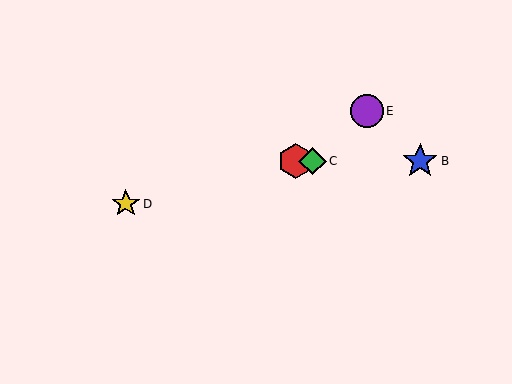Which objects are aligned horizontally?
Objects A, B, C are aligned horizontally.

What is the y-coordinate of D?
Object D is at y≈204.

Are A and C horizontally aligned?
Yes, both are at y≈161.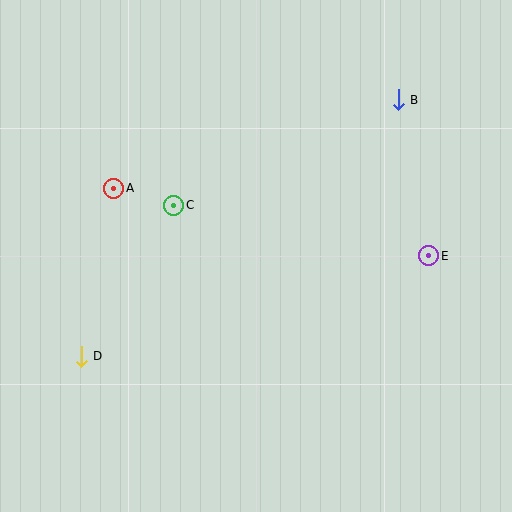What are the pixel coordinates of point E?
Point E is at (429, 256).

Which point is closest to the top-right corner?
Point B is closest to the top-right corner.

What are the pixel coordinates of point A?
Point A is at (114, 188).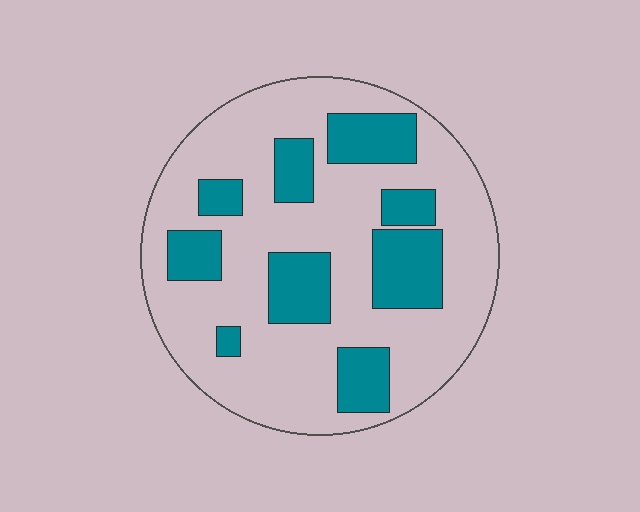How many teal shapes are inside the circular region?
9.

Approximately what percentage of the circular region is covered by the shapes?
Approximately 30%.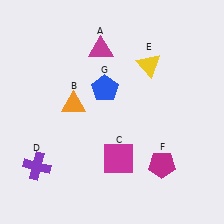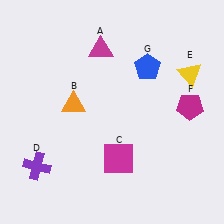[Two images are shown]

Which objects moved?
The objects that moved are: the yellow triangle (E), the magenta pentagon (F), the blue pentagon (G).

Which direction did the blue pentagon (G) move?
The blue pentagon (G) moved right.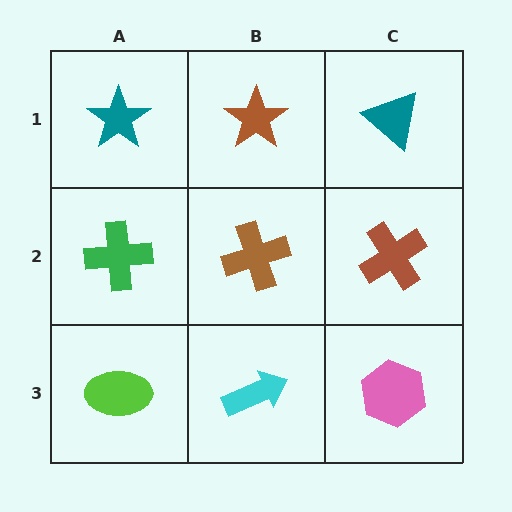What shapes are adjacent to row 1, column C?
A brown cross (row 2, column C), a brown star (row 1, column B).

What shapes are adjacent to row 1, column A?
A green cross (row 2, column A), a brown star (row 1, column B).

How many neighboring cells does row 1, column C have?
2.